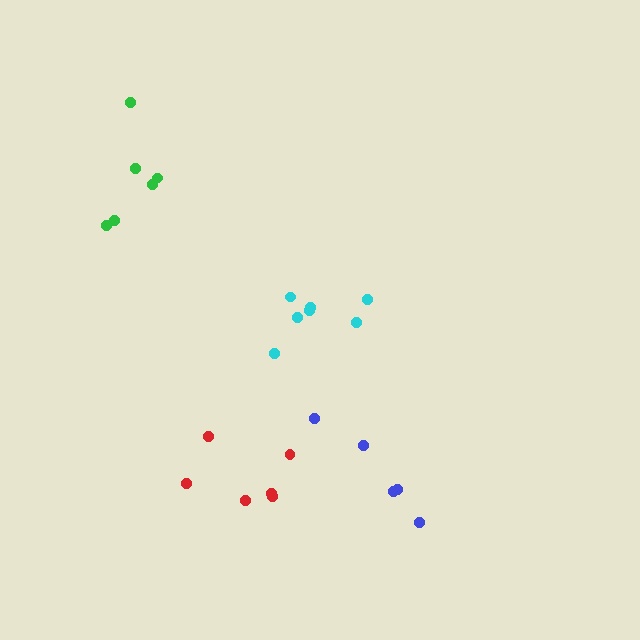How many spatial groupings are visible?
There are 4 spatial groupings.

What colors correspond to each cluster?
The clusters are colored: red, green, blue, cyan.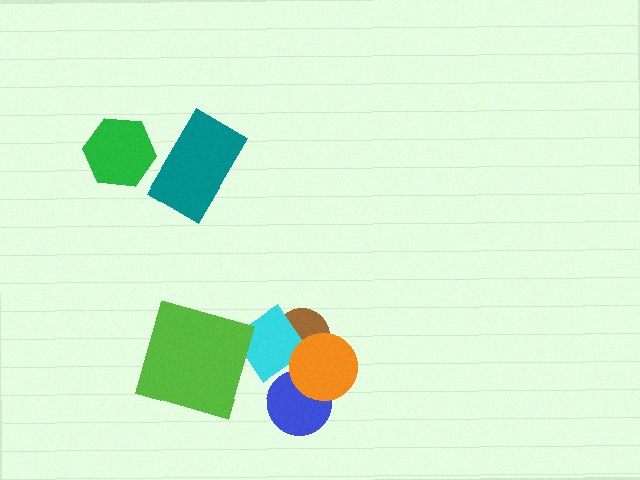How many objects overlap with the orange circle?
2 objects overlap with the orange circle.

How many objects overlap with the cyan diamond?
1 object overlaps with the cyan diamond.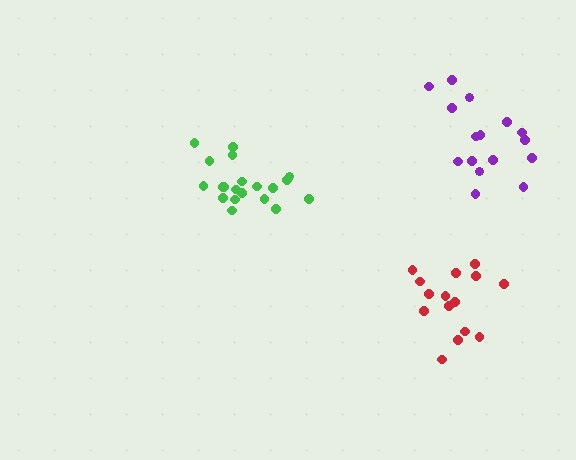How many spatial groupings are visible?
There are 3 spatial groupings.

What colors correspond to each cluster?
The clusters are colored: green, purple, red.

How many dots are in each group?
Group 1: 20 dots, Group 2: 16 dots, Group 3: 15 dots (51 total).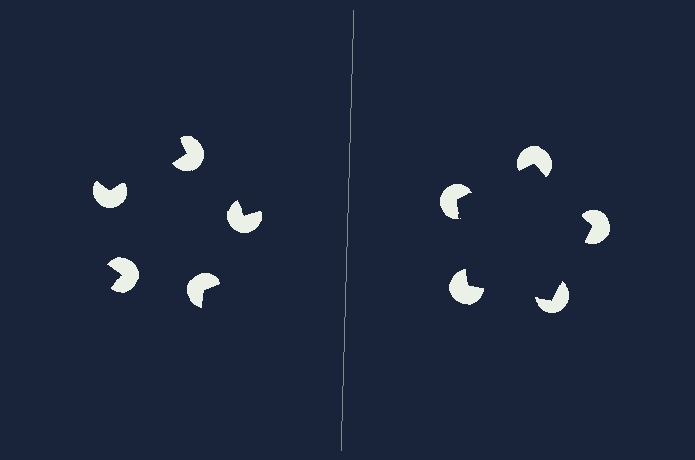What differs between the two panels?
The pac-man discs are positioned identically on both sides; only the wedge orientations differ. On the right they align to a pentagon; on the left they are misaligned.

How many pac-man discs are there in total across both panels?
10 — 5 on each side.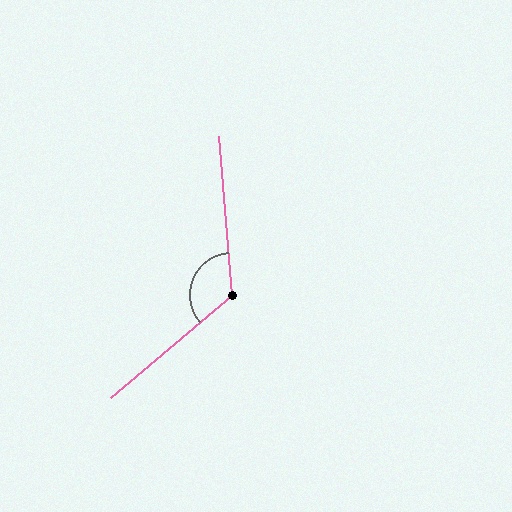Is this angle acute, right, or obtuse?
It is obtuse.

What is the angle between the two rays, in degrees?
Approximately 126 degrees.